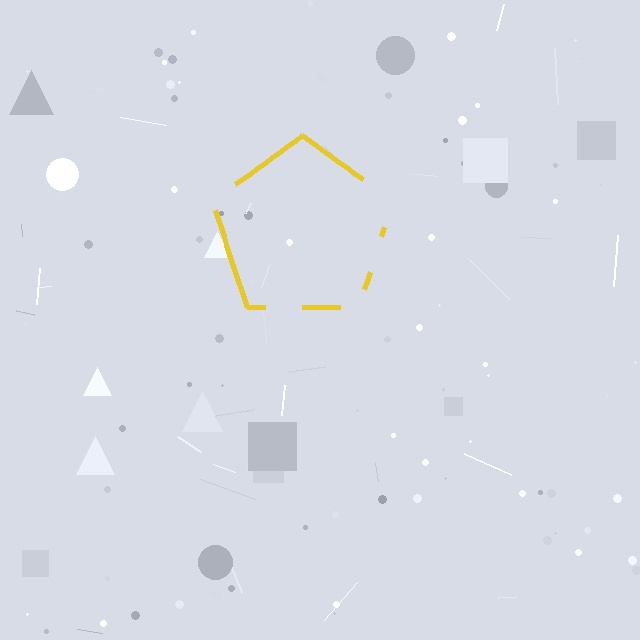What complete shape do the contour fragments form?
The contour fragments form a pentagon.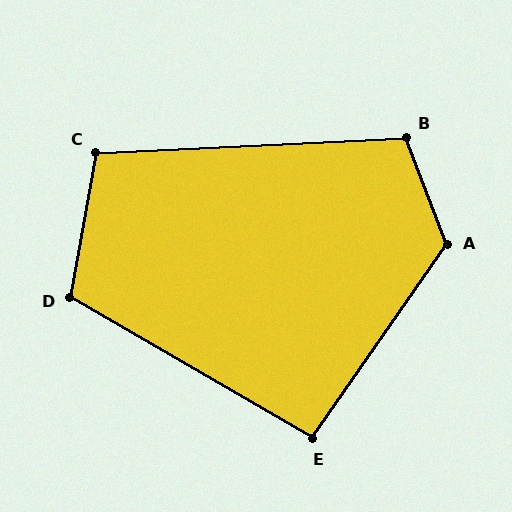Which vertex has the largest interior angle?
A, at approximately 125 degrees.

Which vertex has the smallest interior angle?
E, at approximately 95 degrees.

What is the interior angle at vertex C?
Approximately 103 degrees (obtuse).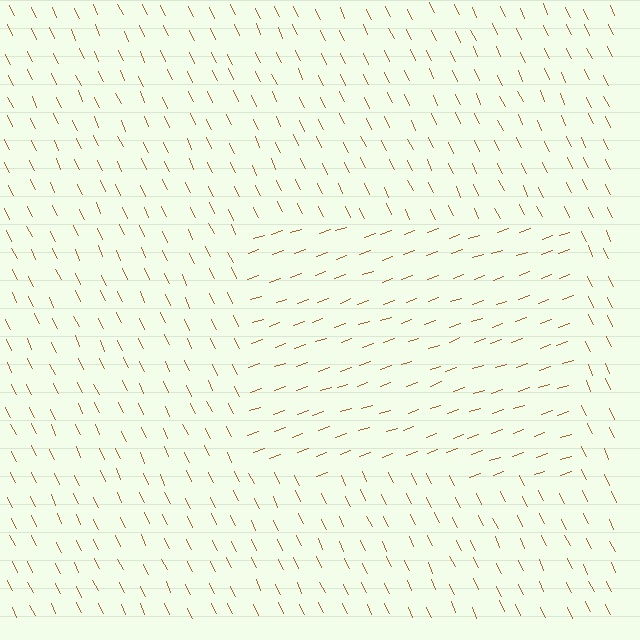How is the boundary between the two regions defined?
The boundary is defined purely by a change in line orientation (approximately 85 degrees difference). All lines are the same color and thickness.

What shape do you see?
I see a rectangle.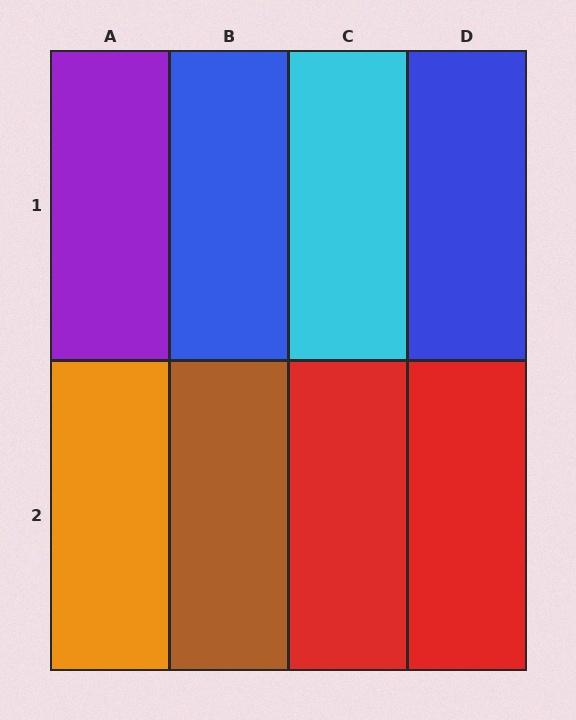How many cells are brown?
1 cell is brown.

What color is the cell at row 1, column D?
Blue.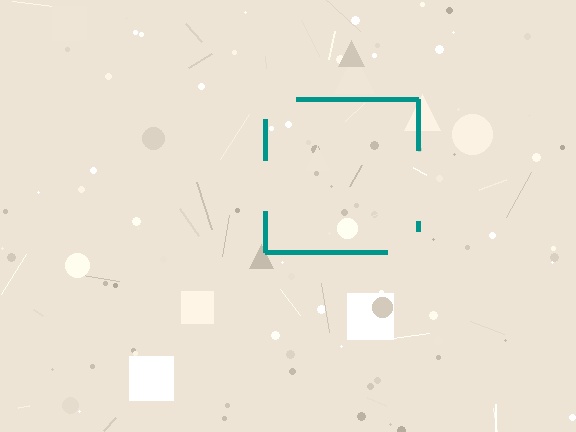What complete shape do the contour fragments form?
The contour fragments form a square.